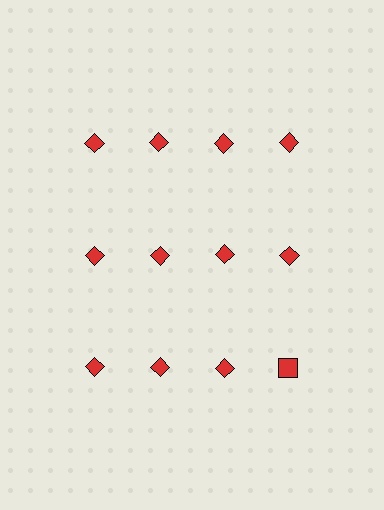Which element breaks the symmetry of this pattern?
The red square in the third row, second from right column breaks the symmetry. All other shapes are red diamonds.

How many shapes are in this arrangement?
There are 12 shapes arranged in a grid pattern.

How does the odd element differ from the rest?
It has a different shape: square instead of diamond.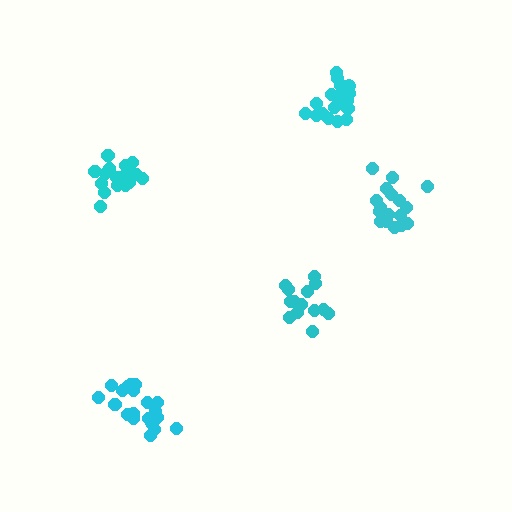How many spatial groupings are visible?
There are 5 spatial groupings.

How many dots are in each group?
Group 1: 19 dots, Group 2: 14 dots, Group 3: 20 dots, Group 4: 20 dots, Group 5: 17 dots (90 total).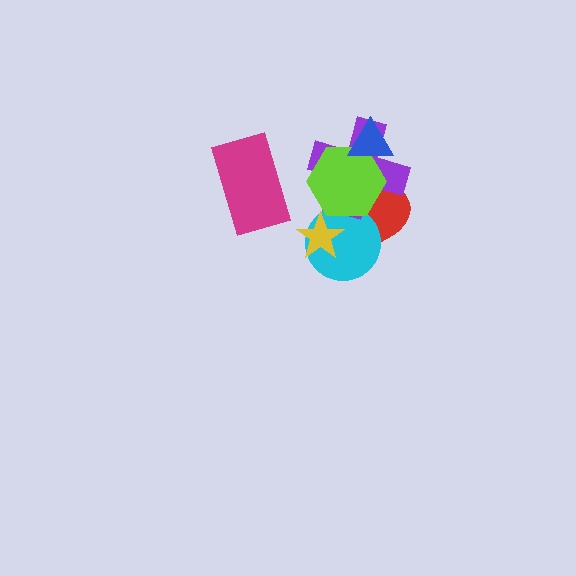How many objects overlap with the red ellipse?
4 objects overlap with the red ellipse.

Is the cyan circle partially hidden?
Yes, it is partially covered by another shape.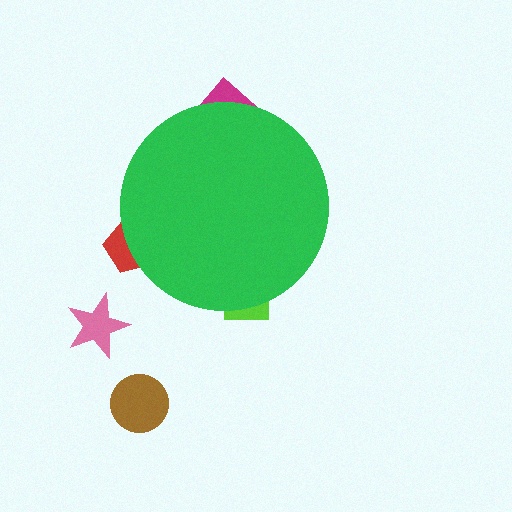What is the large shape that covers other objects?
A green circle.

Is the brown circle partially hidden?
No, the brown circle is fully visible.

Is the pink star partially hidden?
No, the pink star is fully visible.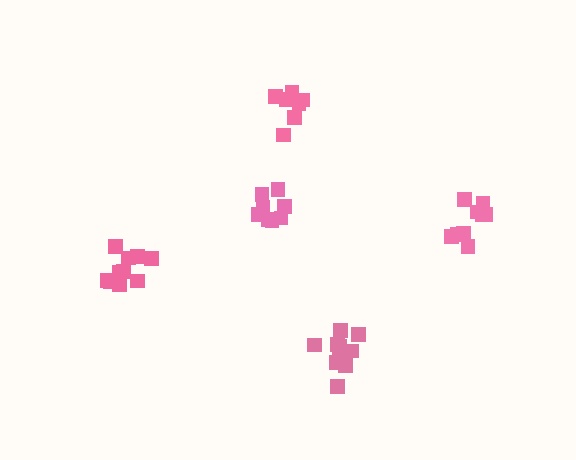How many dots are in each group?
Group 1: 11 dots, Group 2: 10 dots, Group 3: 7 dots, Group 4: 8 dots, Group 5: 9 dots (45 total).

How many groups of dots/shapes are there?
There are 5 groups.